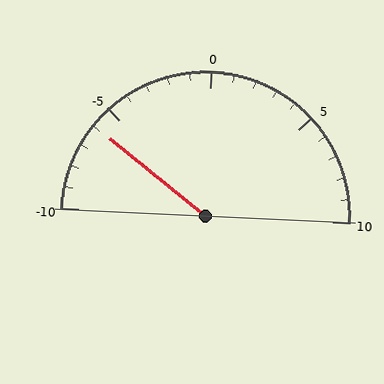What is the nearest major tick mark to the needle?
The nearest major tick mark is -5.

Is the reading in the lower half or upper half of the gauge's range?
The reading is in the lower half of the range (-10 to 10).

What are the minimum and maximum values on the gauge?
The gauge ranges from -10 to 10.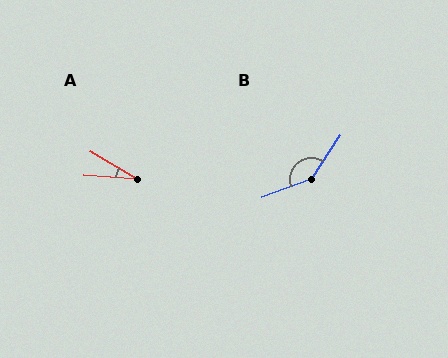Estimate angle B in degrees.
Approximately 144 degrees.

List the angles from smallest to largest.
A (27°), B (144°).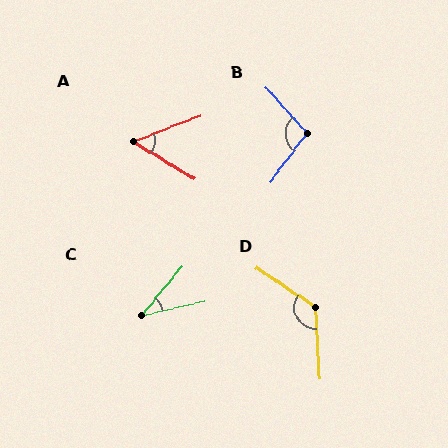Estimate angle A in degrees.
Approximately 53 degrees.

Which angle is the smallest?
C, at approximately 38 degrees.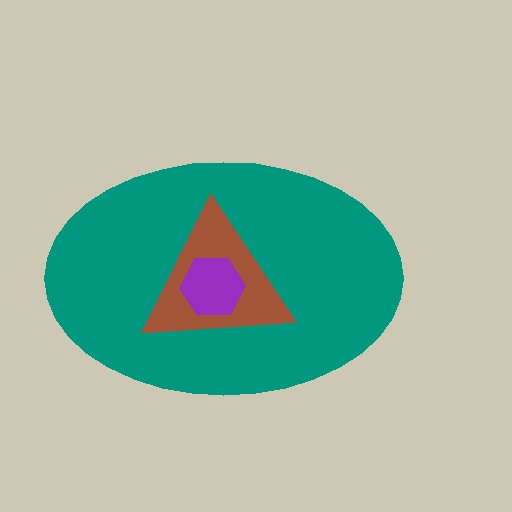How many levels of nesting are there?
3.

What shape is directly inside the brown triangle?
The purple hexagon.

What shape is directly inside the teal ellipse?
The brown triangle.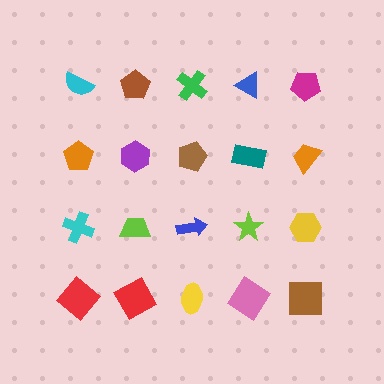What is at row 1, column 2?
A brown pentagon.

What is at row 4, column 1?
A red diamond.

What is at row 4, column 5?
A brown square.